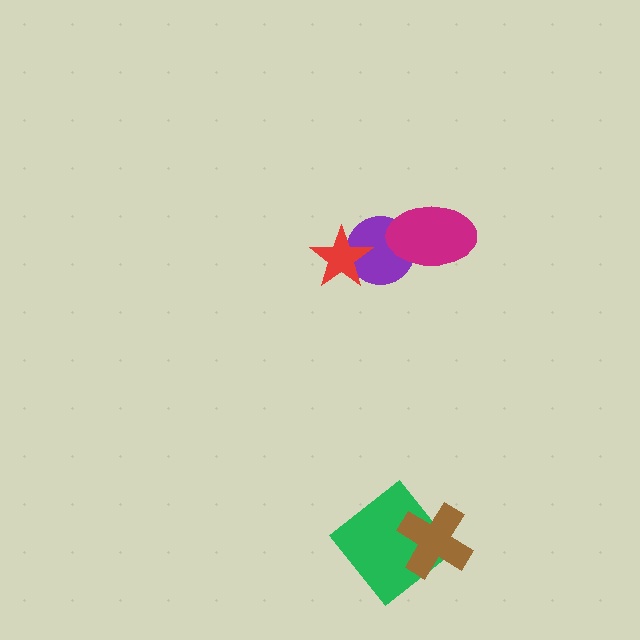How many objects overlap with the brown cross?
1 object overlaps with the brown cross.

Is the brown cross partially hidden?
No, no other shape covers it.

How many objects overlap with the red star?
1 object overlaps with the red star.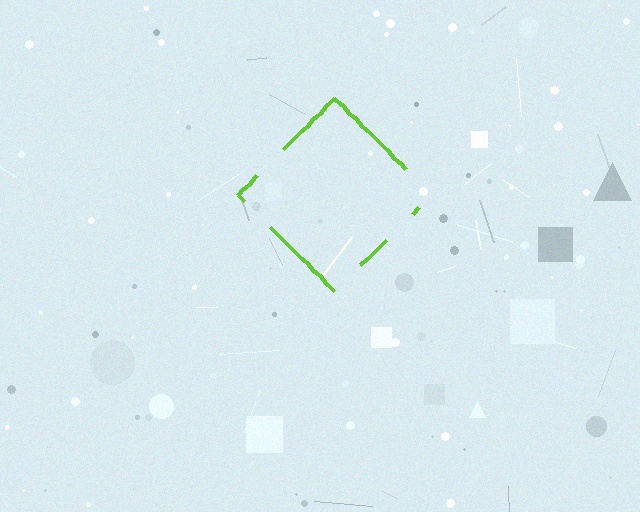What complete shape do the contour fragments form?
The contour fragments form a diamond.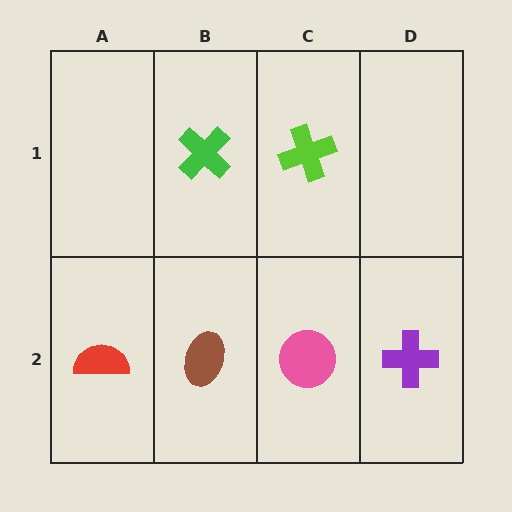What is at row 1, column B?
A green cross.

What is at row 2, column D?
A purple cross.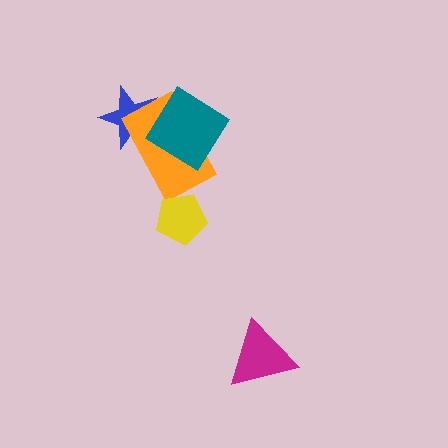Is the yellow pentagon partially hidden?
No, no other shape covers it.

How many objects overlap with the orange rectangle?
2 objects overlap with the orange rectangle.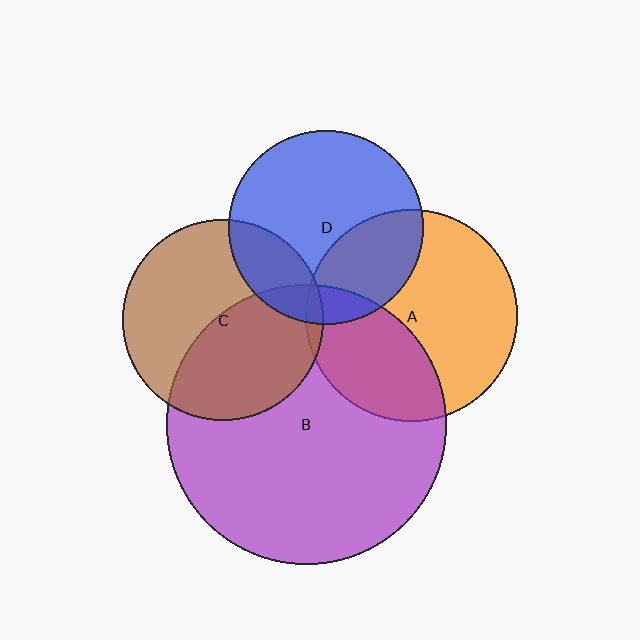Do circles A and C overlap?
Yes.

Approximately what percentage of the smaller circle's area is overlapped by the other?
Approximately 5%.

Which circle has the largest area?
Circle B (purple).